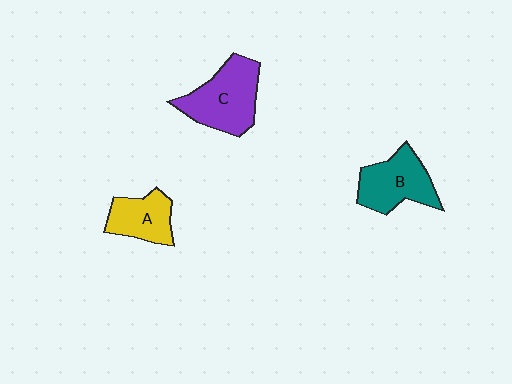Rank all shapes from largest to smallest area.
From largest to smallest: C (purple), B (teal), A (yellow).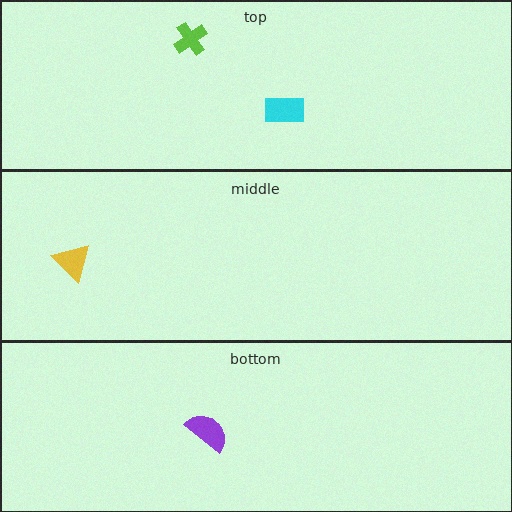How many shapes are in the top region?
2.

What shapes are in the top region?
The lime cross, the cyan rectangle.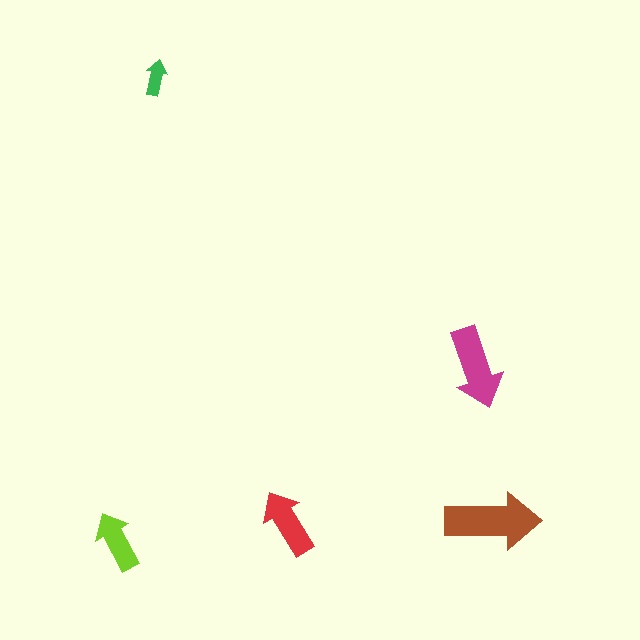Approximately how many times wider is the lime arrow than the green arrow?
About 1.5 times wider.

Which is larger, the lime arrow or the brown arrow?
The brown one.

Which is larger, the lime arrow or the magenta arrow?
The magenta one.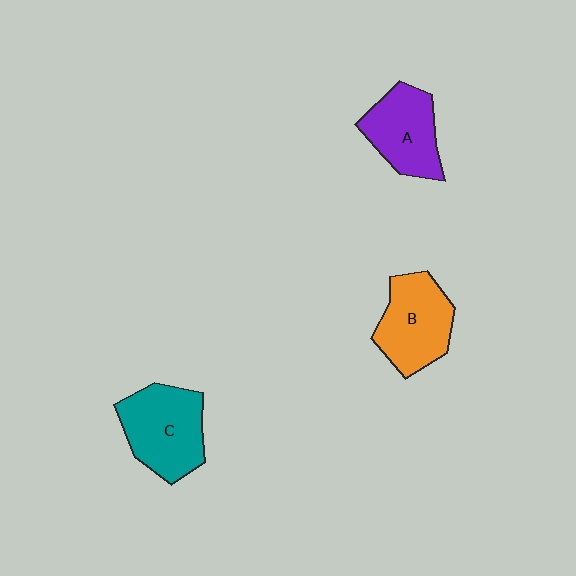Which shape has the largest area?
Shape C (teal).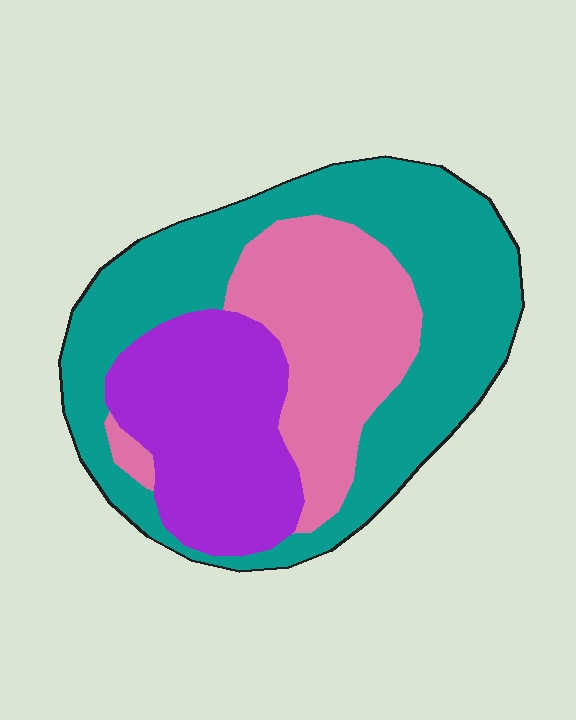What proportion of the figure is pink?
Pink covers roughly 25% of the figure.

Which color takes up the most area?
Teal, at roughly 50%.